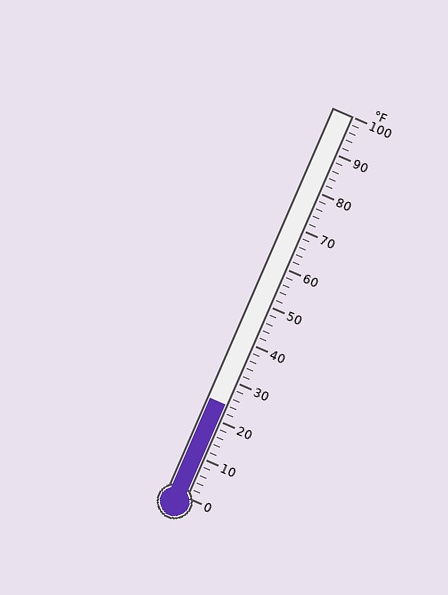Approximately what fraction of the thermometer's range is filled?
The thermometer is filled to approximately 25% of its range.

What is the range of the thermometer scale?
The thermometer scale ranges from 0°F to 100°F.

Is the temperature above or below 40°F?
The temperature is below 40°F.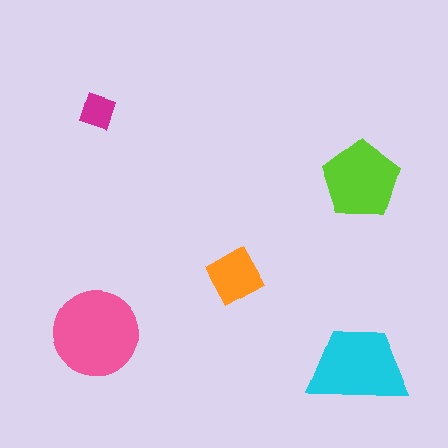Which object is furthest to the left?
The magenta diamond is leftmost.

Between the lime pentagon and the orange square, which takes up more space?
The lime pentagon.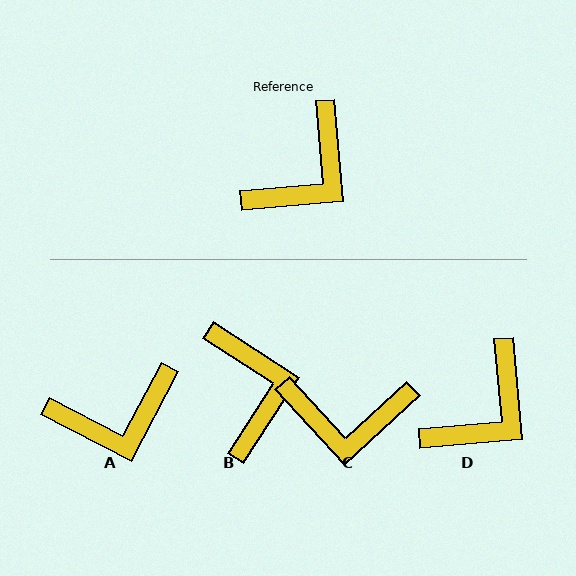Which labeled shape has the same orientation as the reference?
D.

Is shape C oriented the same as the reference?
No, it is off by about 52 degrees.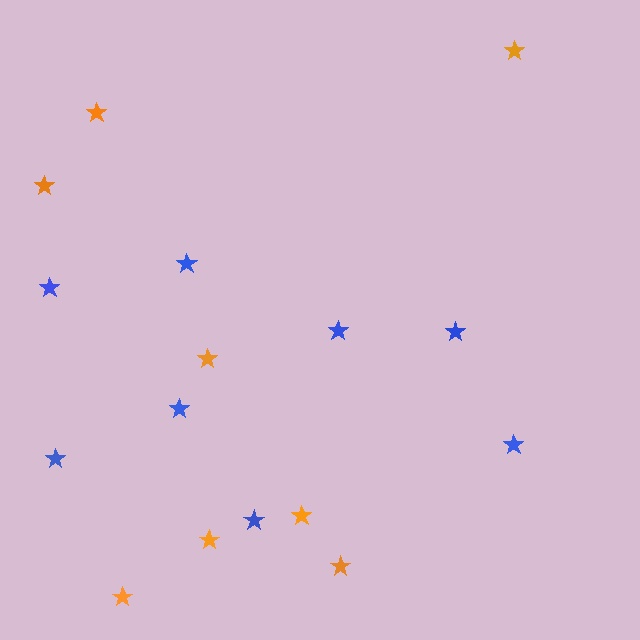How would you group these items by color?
There are 2 groups: one group of orange stars (8) and one group of blue stars (8).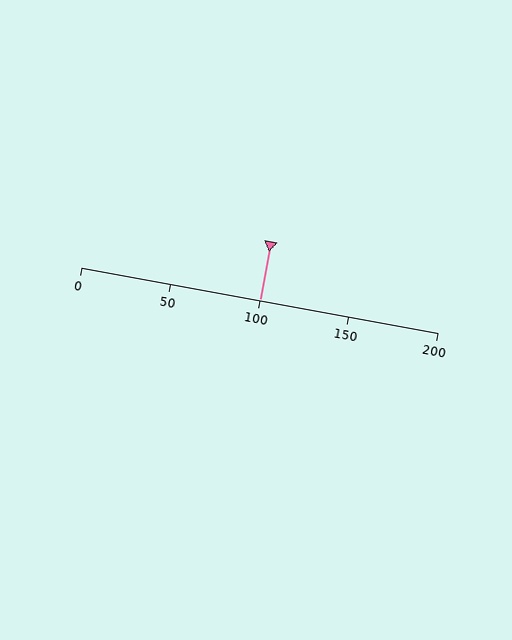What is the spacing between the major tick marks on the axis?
The major ticks are spaced 50 apart.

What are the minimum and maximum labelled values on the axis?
The axis runs from 0 to 200.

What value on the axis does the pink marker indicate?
The marker indicates approximately 100.